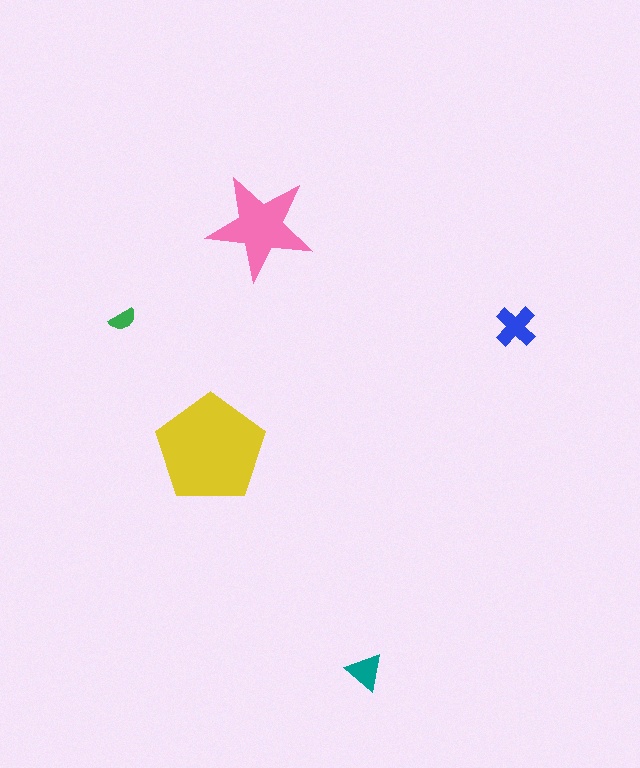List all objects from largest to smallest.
The yellow pentagon, the pink star, the blue cross, the teal triangle, the green semicircle.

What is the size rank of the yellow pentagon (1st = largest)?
1st.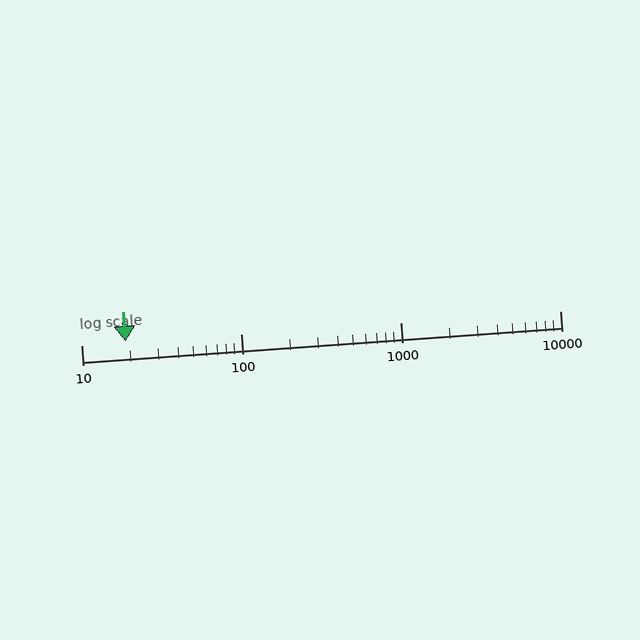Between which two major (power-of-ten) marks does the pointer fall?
The pointer is between 10 and 100.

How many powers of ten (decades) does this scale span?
The scale spans 3 decades, from 10 to 10000.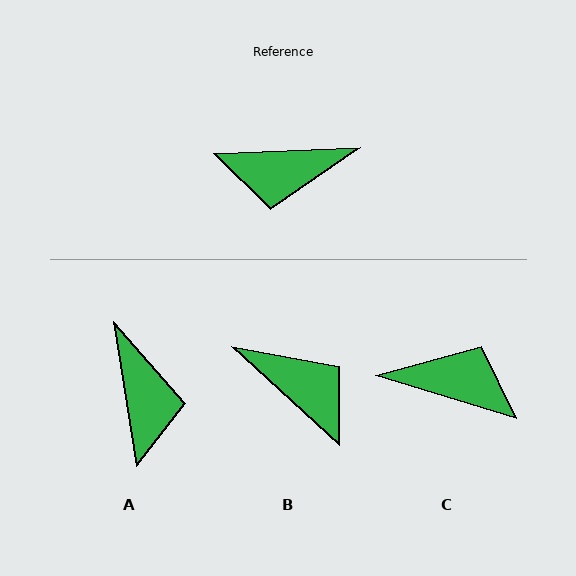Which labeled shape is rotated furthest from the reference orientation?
C, about 161 degrees away.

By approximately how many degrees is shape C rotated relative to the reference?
Approximately 161 degrees counter-clockwise.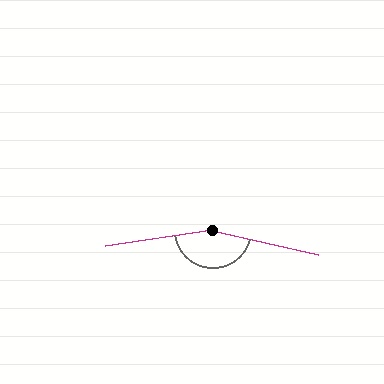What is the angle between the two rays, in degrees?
Approximately 159 degrees.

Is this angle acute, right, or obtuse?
It is obtuse.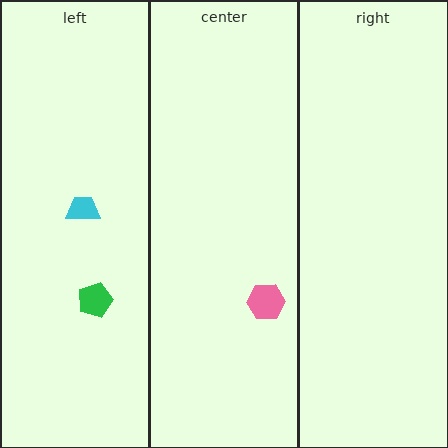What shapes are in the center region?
The pink hexagon.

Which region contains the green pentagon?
The left region.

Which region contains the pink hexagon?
The center region.